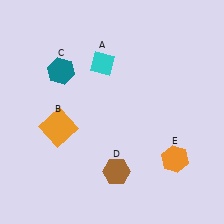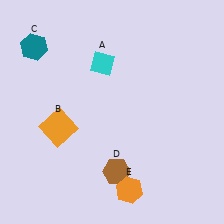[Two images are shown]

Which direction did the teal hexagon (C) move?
The teal hexagon (C) moved left.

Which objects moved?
The objects that moved are: the teal hexagon (C), the orange hexagon (E).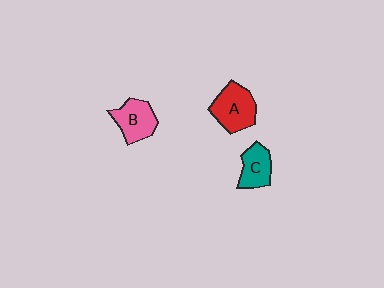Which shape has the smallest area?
Shape C (teal).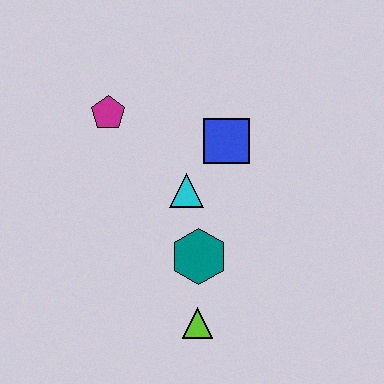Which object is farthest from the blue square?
The lime triangle is farthest from the blue square.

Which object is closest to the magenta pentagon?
The cyan triangle is closest to the magenta pentagon.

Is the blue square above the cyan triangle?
Yes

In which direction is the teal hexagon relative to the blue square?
The teal hexagon is below the blue square.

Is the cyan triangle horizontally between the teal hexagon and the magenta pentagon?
Yes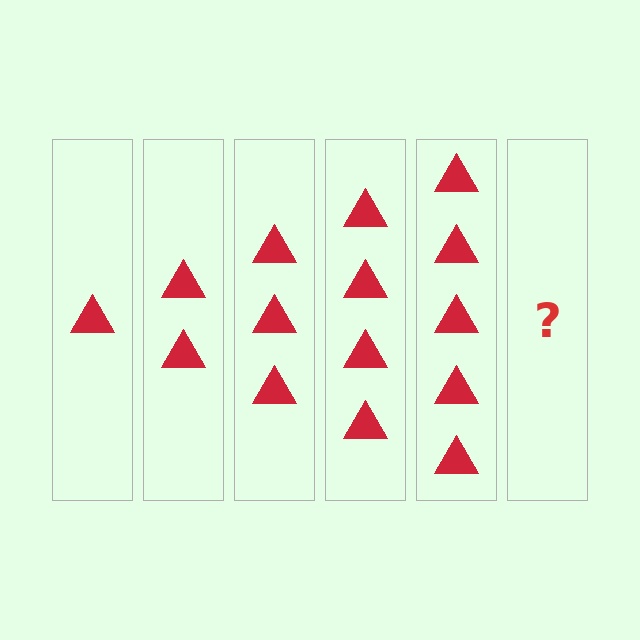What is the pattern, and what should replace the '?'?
The pattern is that each step adds one more triangle. The '?' should be 6 triangles.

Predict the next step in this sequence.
The next step is 6 triangles.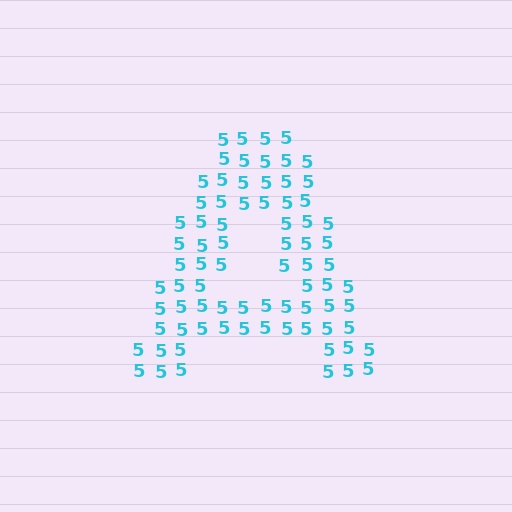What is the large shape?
The large shape is the letter A.